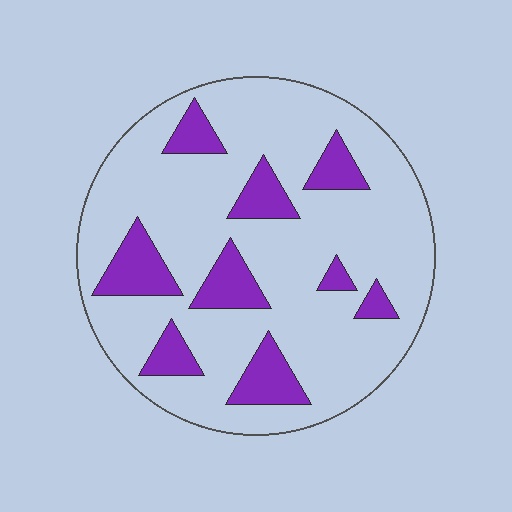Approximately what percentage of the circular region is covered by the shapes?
Approximately 20%.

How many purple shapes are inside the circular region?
9.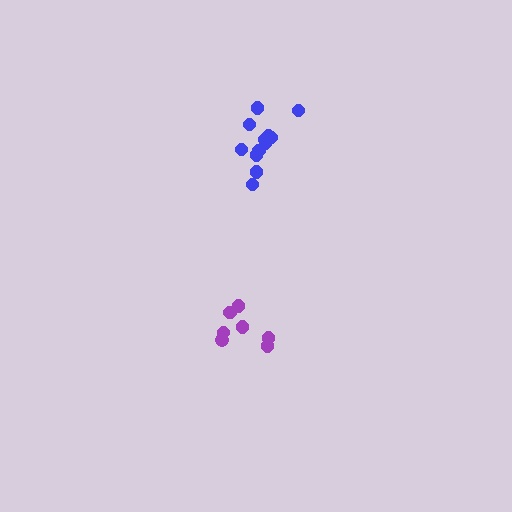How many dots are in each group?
Group 1: 12 dots, Group 2: 7 dots (19 total).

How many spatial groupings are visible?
There are 2 spatial groupings.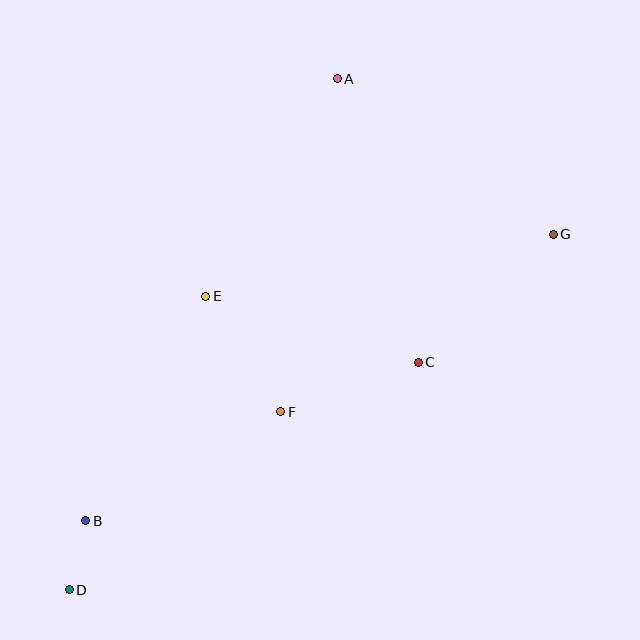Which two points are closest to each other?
Points B and D are closest to each other.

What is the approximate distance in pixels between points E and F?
The distance between E and F is approximately 138 pixels.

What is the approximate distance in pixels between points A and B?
The distance between A and B is approximately 509 pixels.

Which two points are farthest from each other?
Points D and G are farthest from each other.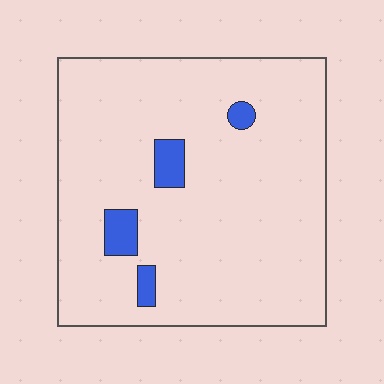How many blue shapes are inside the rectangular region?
4.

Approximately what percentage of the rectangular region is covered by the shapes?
Approximately 5%.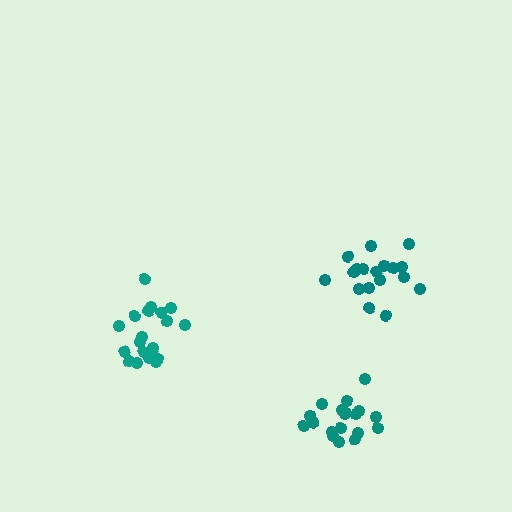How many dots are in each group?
Group 1: 19 dots, Group 2: 18 dots, Group 3: 19 dots (56 total).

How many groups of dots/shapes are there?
There are 3 groups.